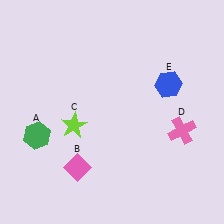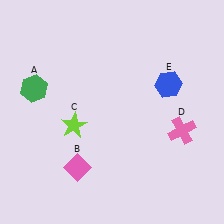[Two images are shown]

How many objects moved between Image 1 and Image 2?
1 object moved between the two images.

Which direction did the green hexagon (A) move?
The green hexagon (A) moved up.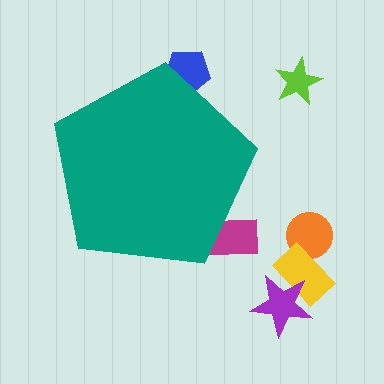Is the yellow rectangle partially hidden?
No, the yellow rectangle is fully visible.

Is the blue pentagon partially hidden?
Yes, the blue pentagon is partially hidden behind the teal pentagon.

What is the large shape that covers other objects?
A teal pentagon.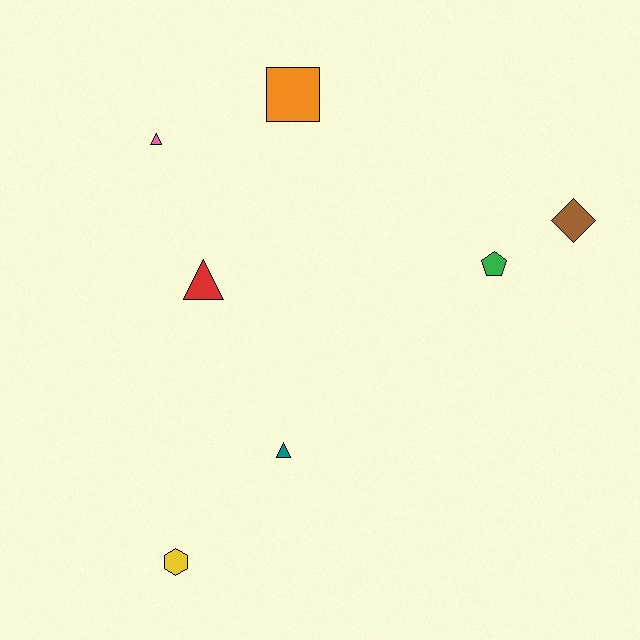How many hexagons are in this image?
There is 1 hexagon.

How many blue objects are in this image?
There are no blue objects.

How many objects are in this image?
There are 7 objects.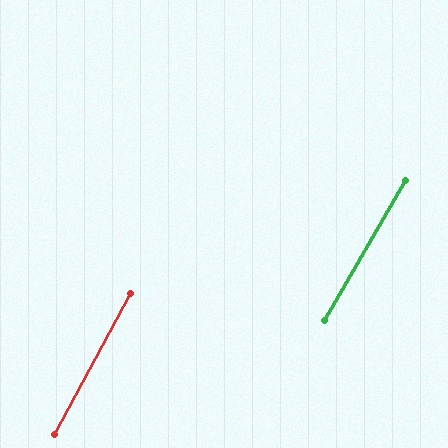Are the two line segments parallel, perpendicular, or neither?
Parallel — their directions differ by only 1.4°.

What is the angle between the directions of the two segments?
Approximately 1 degree.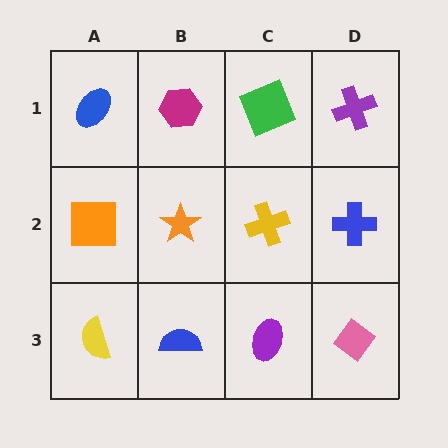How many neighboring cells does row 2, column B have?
4.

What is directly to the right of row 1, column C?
A purple cross.